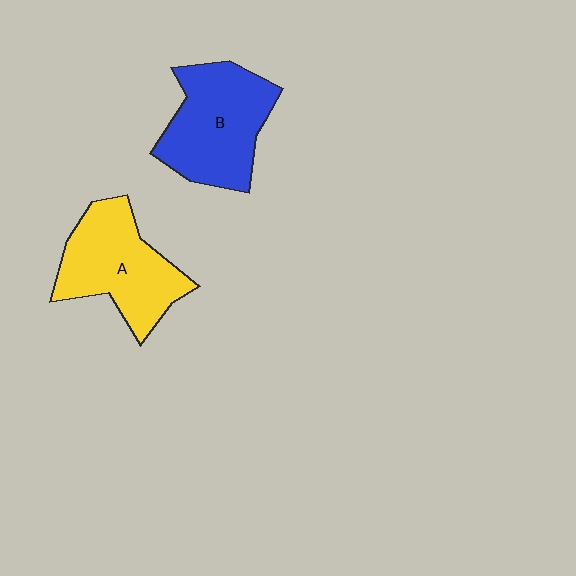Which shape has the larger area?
Shape B (blue).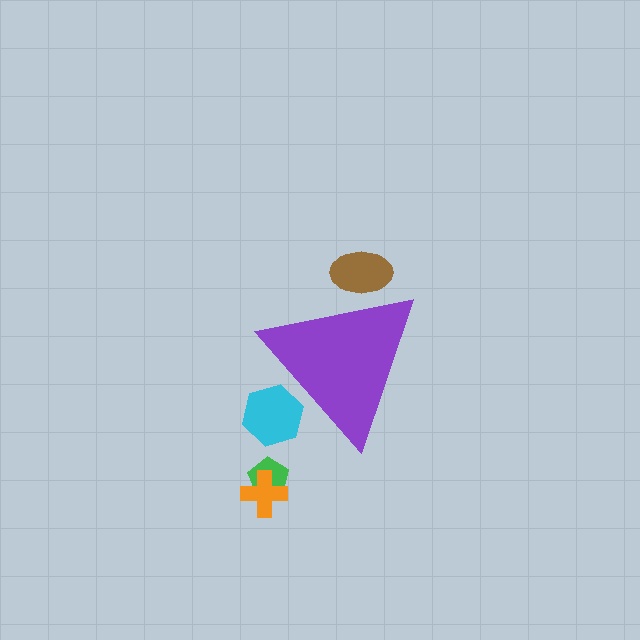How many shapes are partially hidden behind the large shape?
2 shapes are partially hidden.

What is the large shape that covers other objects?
A purple triangle.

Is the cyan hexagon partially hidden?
Yes, the cyan hexagon is partially hidden behind the purple triangle.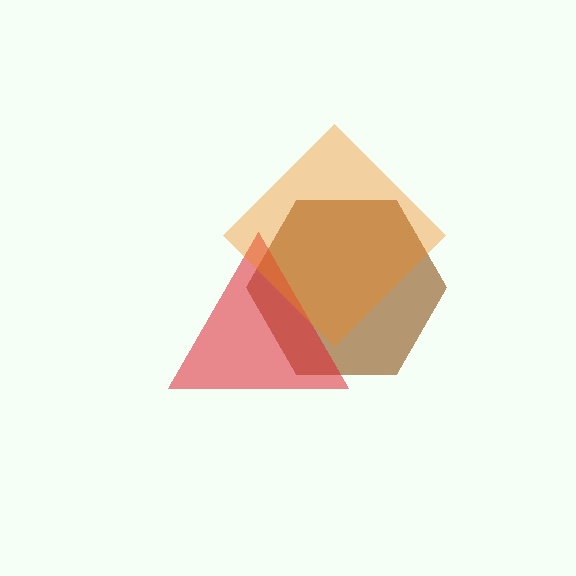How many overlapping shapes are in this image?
There are 3 overlapping shapes in the image.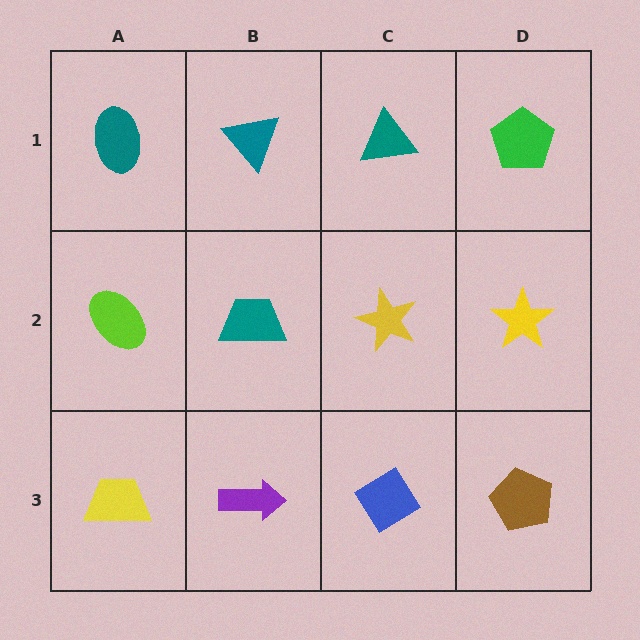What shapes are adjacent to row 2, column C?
A teal triangle (row 1, column C), a blue diamond (row 3, column C), a teal trapezoid (row 2, column B), a yellow star (row 2, column D).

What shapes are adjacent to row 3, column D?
A yellow star (row 2, column D), a blue diamond (row 3, column C).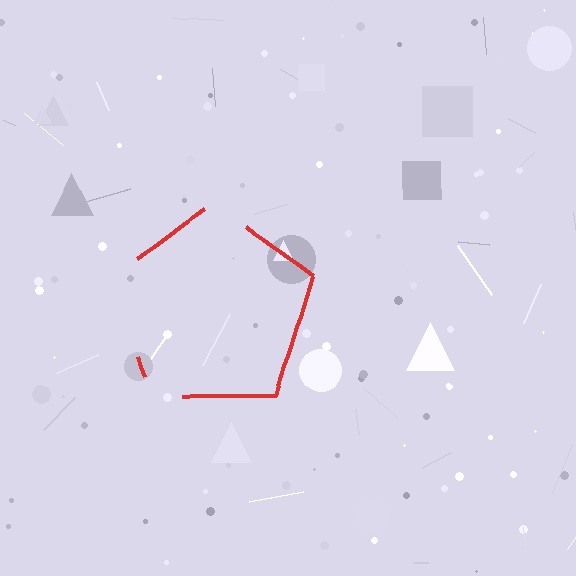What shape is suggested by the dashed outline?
The dashed outline suggests a pentagon.